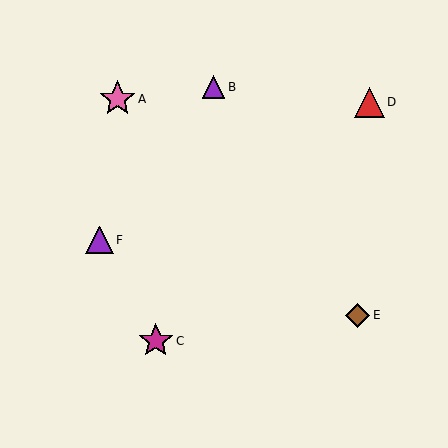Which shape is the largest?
The pink star (labeled A) is the largest.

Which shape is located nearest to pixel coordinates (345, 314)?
The brown diamond (labeled E) at (358, 315) is nearest to that location.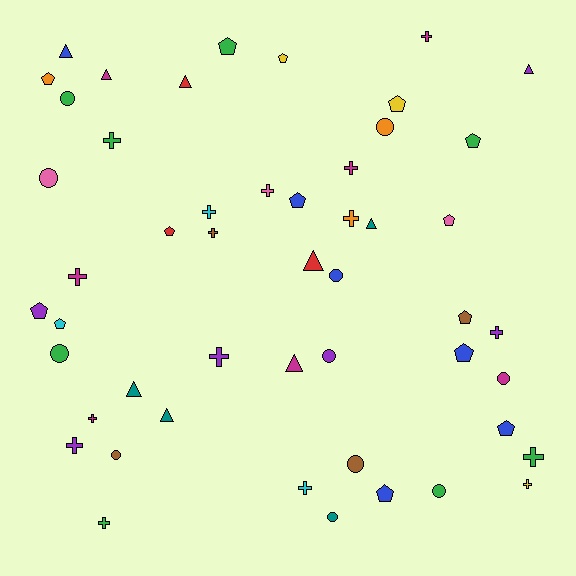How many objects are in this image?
There are 50 objects.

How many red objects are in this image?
There are 3 red objects.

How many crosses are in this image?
There are 16 crosses.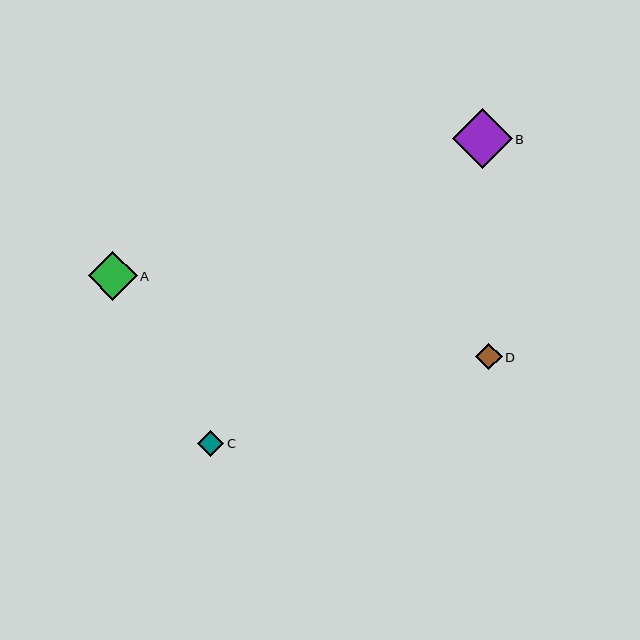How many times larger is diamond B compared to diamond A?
Diamond B is approximately 1.2 times the size of diamond A.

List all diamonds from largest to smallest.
From largest to smallest: B, A, D, C.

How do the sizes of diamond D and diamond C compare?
Diamond D and diamond C are approximately the same size.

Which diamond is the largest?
Diamond B is the largest with a size of approximately 60 pixels.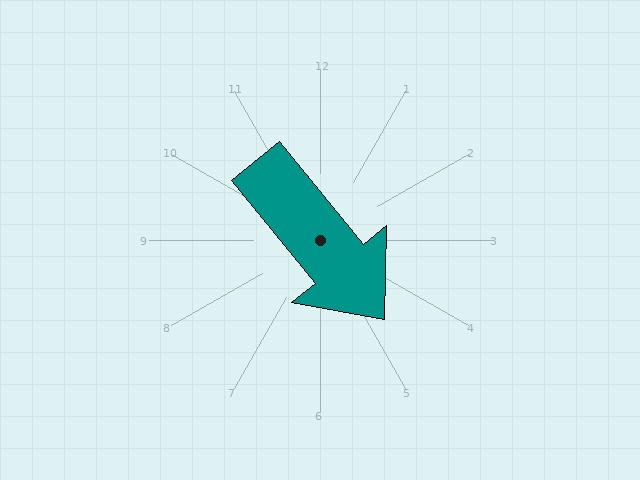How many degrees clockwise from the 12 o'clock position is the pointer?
Approximately 141 degrees.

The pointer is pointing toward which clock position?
Roughly 5 o'clock.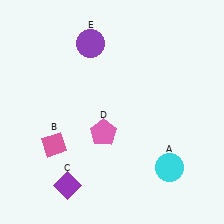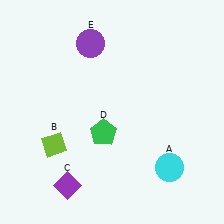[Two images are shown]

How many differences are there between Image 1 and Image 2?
There are 2 differences between the two images.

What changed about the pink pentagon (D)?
In Image 1, D is pink. In Image 2, it changed to green.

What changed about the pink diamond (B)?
In Image 1, B is pink. In Image 2, it changed to lime.